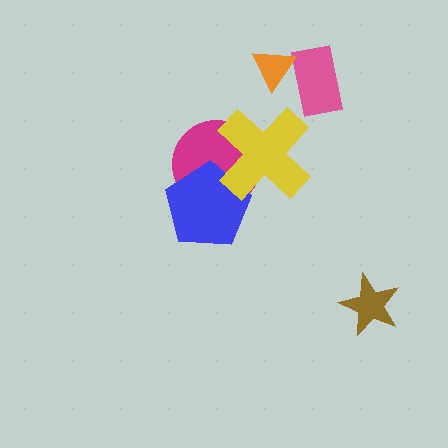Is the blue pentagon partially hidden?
Yes, it is partially covered by another shape.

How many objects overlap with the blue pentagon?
2 objects overlap with the blue pentagon.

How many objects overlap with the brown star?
0 objects overlap with the brown star.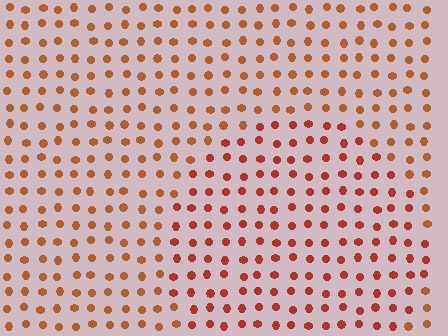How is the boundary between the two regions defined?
The boundary is defined purely by a slight shift in hue (about 20 degrees). Spacing, size, and orientation are identical on both sides.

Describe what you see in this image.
The image is filled with small brown elements in a uniform arrangement. A circle-shaped region is visible where the elements are tinted to a slightly different hue, forming a subtle color boundary.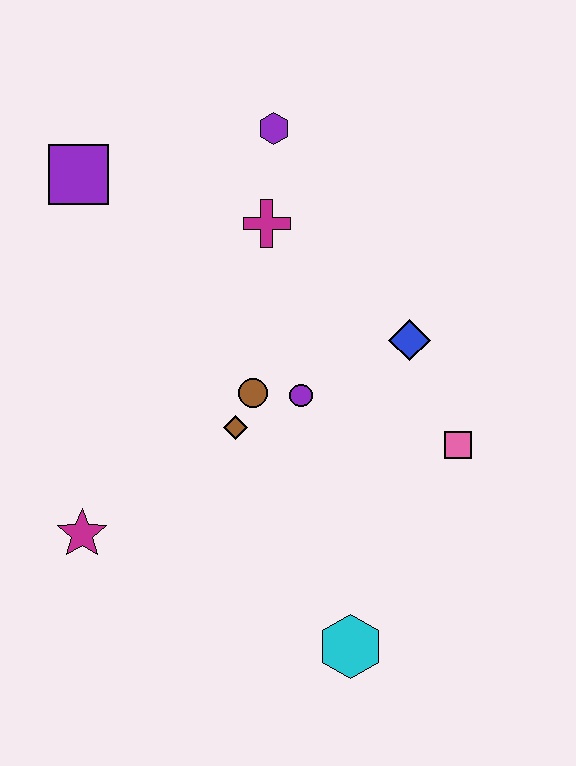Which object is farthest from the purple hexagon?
The cyan hexagon is farthest from the purple hexagon.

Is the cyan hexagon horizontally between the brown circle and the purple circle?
No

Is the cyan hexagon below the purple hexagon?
Yes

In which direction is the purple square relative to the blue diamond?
The purple square is to the left of the blue diamond.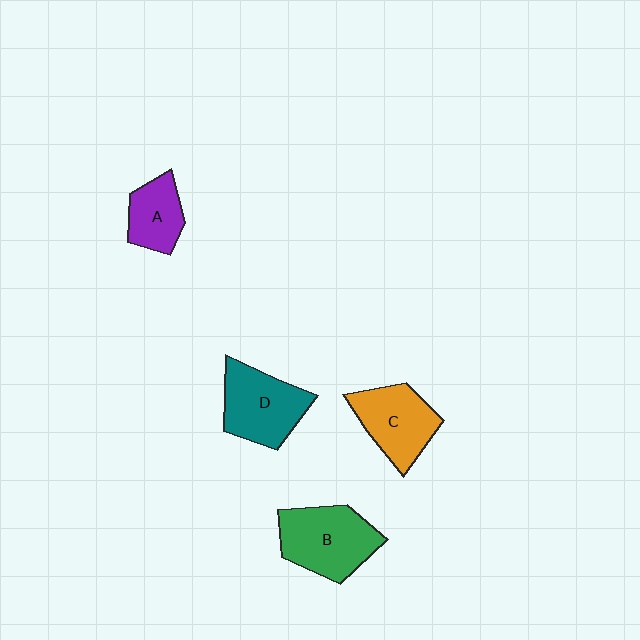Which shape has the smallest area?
Shape A (purple).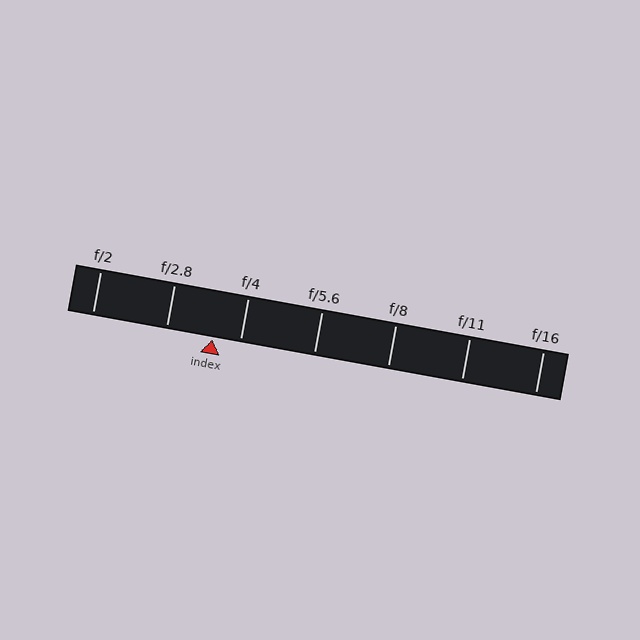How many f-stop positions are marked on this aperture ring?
There are 7 f-stop positions marked.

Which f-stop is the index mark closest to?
The index mark is closest to f/4.